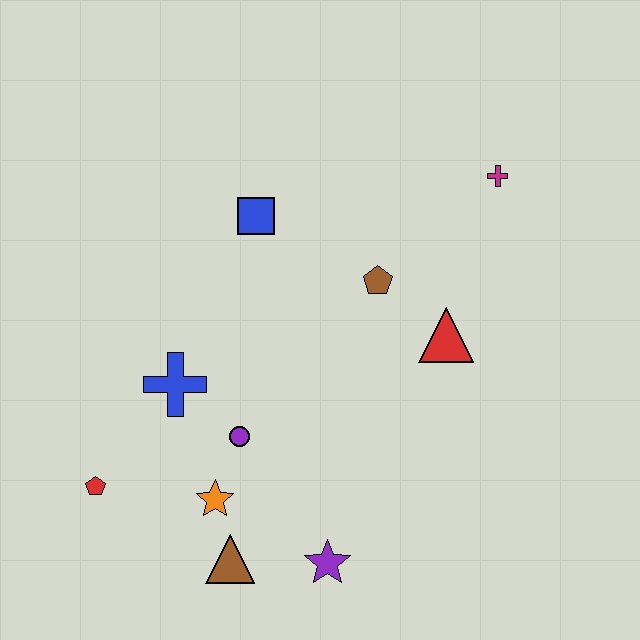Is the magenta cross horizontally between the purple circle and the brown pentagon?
No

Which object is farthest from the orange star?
The magenta cross is farthest from the orange star.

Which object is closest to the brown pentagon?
The red triangle is closest to the brown pentagon.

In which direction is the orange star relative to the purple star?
The orange star is to the left of the purple star.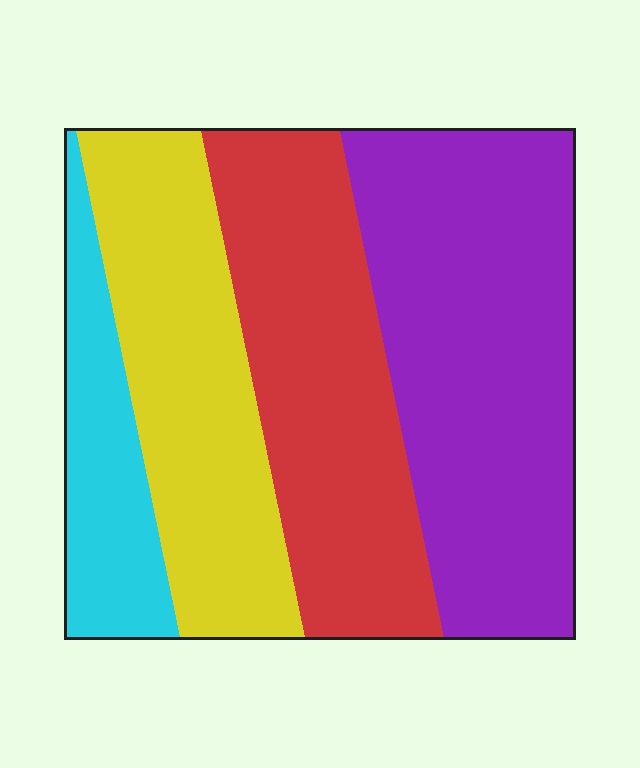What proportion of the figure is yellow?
Yellow covers about 25% of the figure.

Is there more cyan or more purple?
Purple.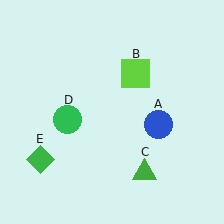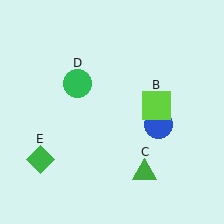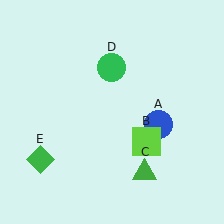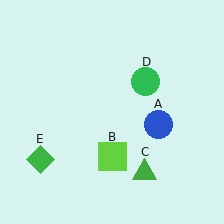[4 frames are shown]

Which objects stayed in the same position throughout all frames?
Blue circle (object A) and green triangle (object C) and green diamond (object E) remained stationary.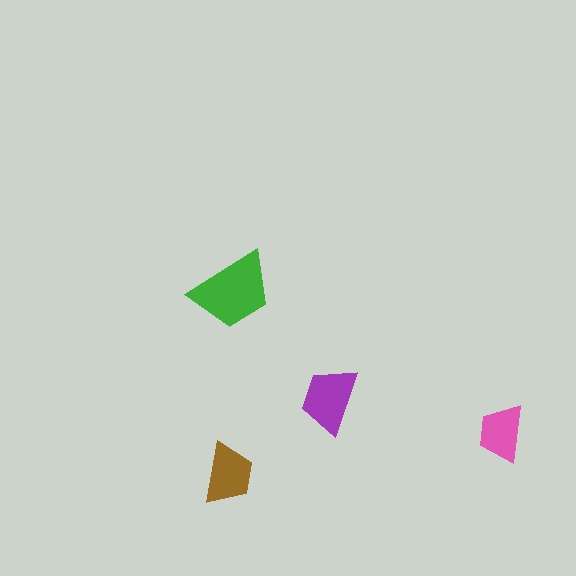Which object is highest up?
The green trapezoid is topmost.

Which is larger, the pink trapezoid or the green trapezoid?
The green one.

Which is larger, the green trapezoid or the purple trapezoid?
The green one.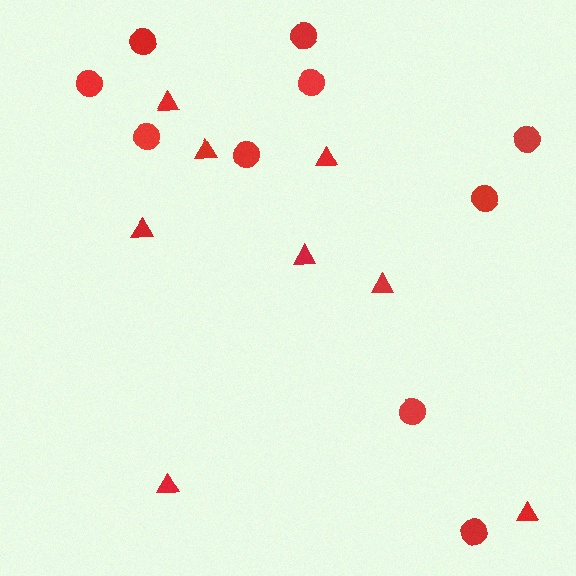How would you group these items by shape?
There are 2 groups: one group of triangles (8) and one group of circles (10).